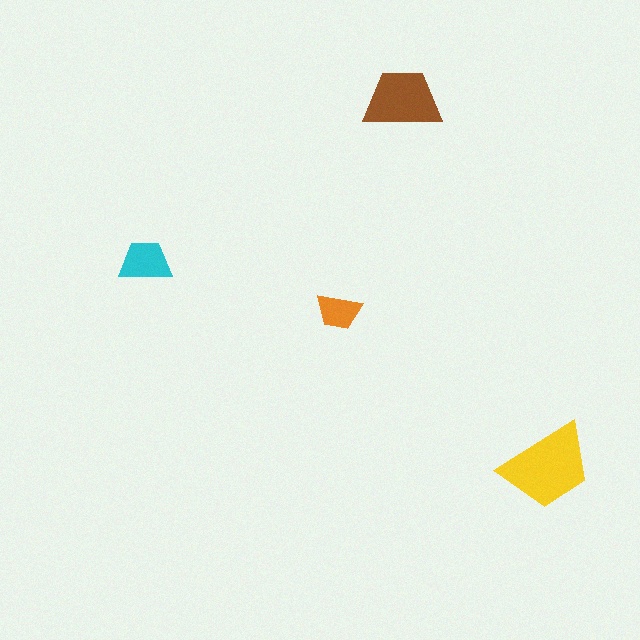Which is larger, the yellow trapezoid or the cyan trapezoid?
The yellow one.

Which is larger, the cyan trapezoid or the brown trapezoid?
The brown one.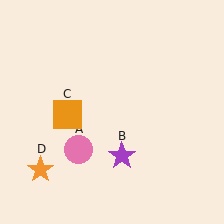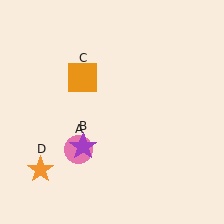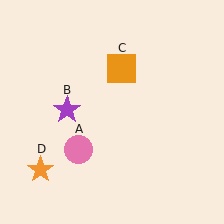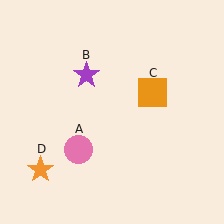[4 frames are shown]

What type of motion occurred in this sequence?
The purple star (object B), orange square (object C) rotated clockwise around the center of the scene.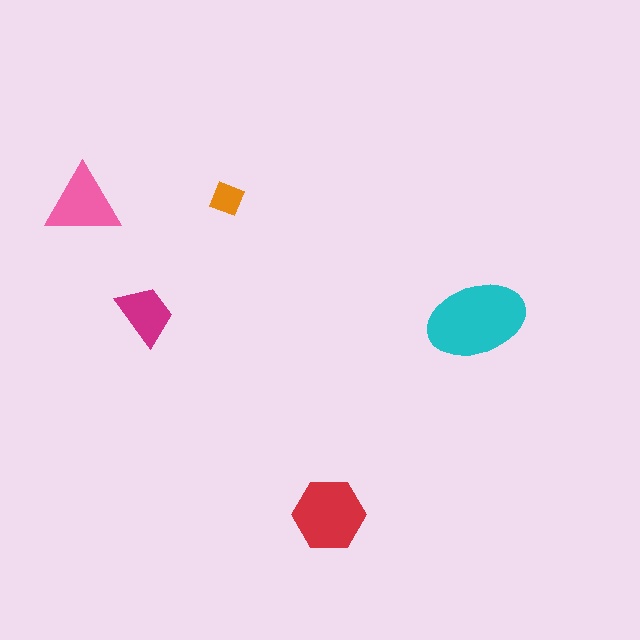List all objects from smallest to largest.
The orange diamond, the magenta trapezoid, the pink triangle, the red hexagon, the cyan ellipse.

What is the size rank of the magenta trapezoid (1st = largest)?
4th.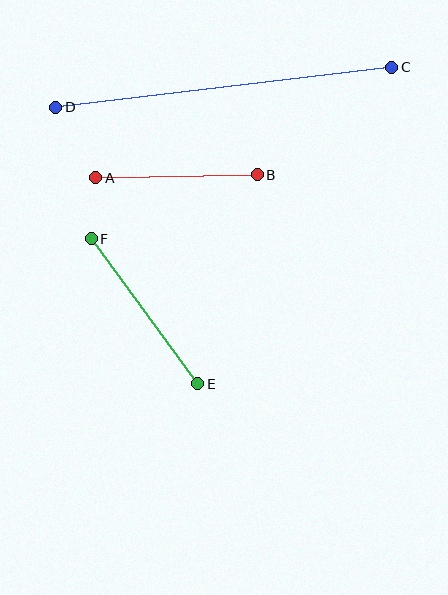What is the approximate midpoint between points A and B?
The midpoint is at approximately (176, 176) pixels.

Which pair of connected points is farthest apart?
Points C and D are farthest apart.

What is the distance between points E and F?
The distance is approximately 180 pixels.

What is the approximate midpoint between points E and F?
The midpoint is at approximately (144, 311) pixels.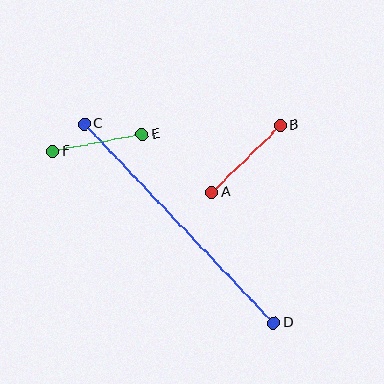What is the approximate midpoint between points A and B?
The midpoint is at approximately (246, 159) pixels.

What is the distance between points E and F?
The distance is approximately 91 pixels.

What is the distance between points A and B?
The distance is approximately 96 pixels.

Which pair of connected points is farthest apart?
Points C and D are farthest apart.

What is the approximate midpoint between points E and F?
The midpoint is at approximately (97, 143) pixels.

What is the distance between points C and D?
The distance is approximately 275 pixels.